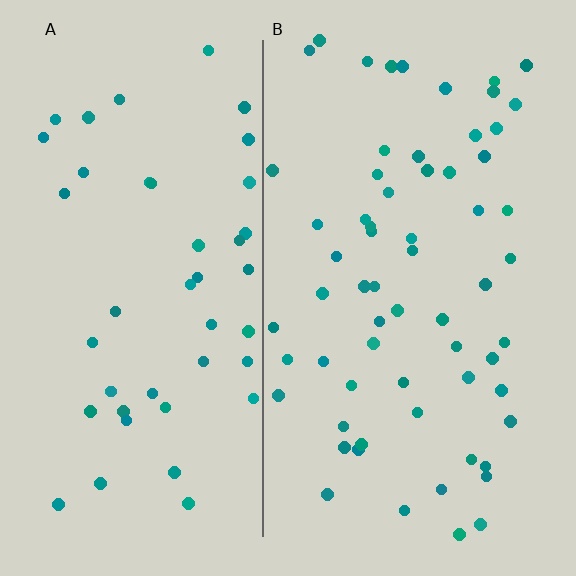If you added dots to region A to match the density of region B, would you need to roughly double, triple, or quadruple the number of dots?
Approximately double.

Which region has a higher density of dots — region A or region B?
B (the right).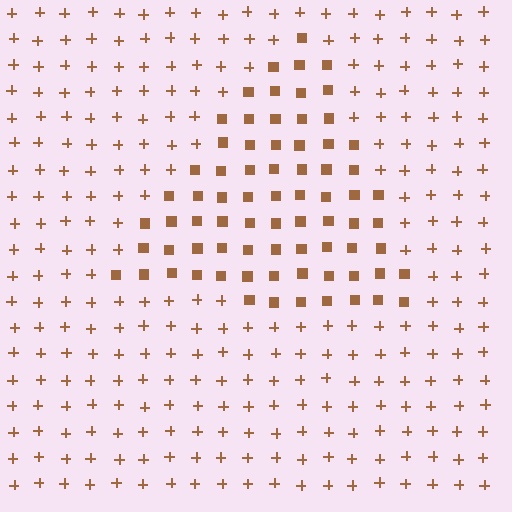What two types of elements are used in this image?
The image uses squares inside the triangle region and plus signs outside it.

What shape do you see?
I see a triangle.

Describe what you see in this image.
The image is filled with small brown elements arranged in a uniform grid. A triangle-shaped region contains squares, while the surrounding area contains plus signs. The boundary is defined purely by the change in element shape.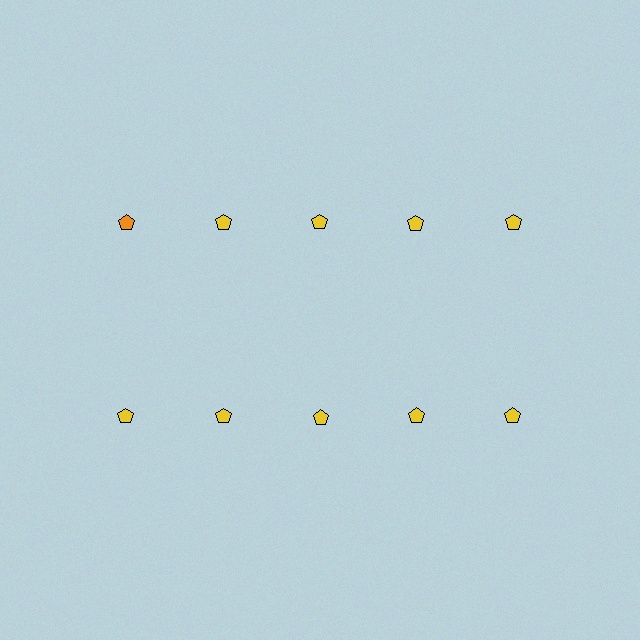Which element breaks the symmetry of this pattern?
The orange pentagon in the top row, leftmost column breaks the symmetry. All other shapes are yellow pentagons.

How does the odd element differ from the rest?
It has a different color: orange instead of yellow.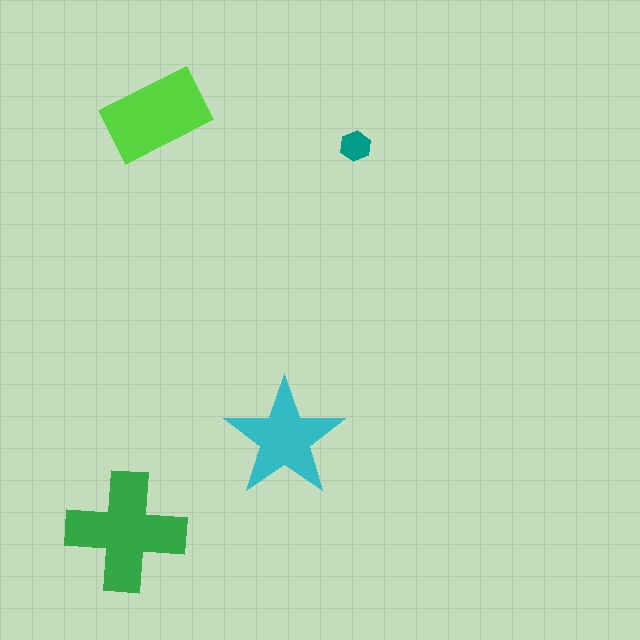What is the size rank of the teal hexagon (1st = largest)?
4th.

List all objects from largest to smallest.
The green cross, the lime rectangle, the cyan star, the teal hexagon.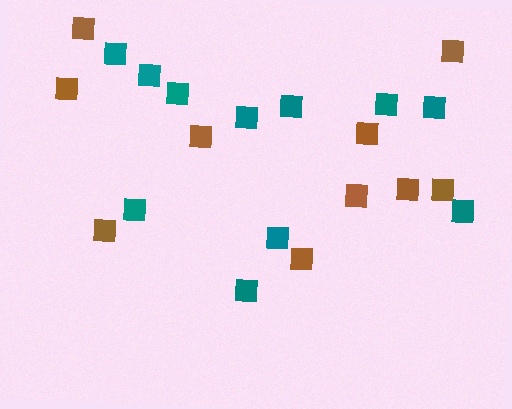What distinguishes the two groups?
There are 2 groups: one group of teal squares (11) and one group of brown squares (10).